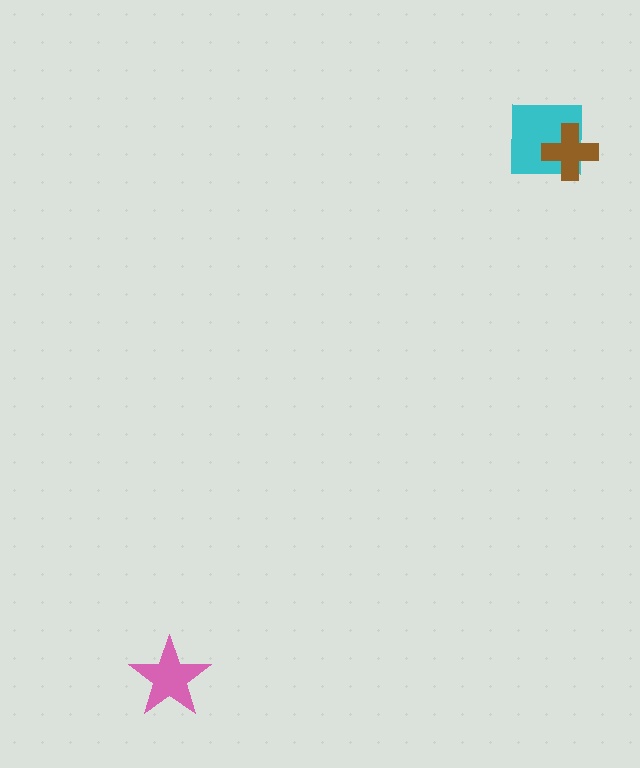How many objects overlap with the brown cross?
1 object overlaps with the brown cross.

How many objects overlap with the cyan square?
1 object overlaps with the cyan square.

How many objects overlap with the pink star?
0 objects overlap with the pink star.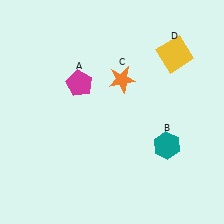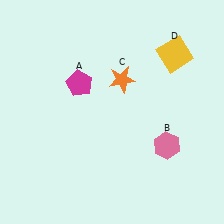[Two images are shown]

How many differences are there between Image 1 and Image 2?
There is 1 difference between the two images.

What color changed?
The hexagon (B) changed from teal in Image 1 to pink in Image 2.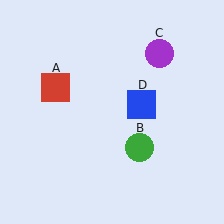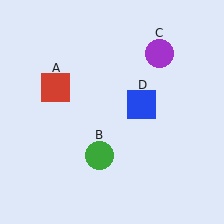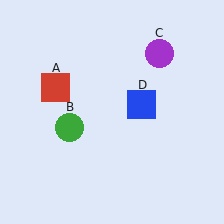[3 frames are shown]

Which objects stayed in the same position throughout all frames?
Red square (object A) and purple circle (object C) and blue square (object D) remained stationary.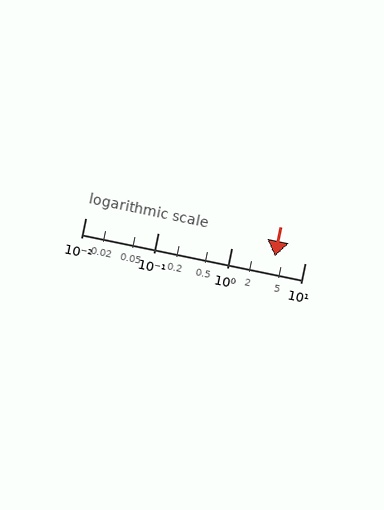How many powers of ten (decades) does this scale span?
The scale spans 3 decades, from 0.01 to 10.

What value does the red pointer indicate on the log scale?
The pointer indicates approximately 3.9.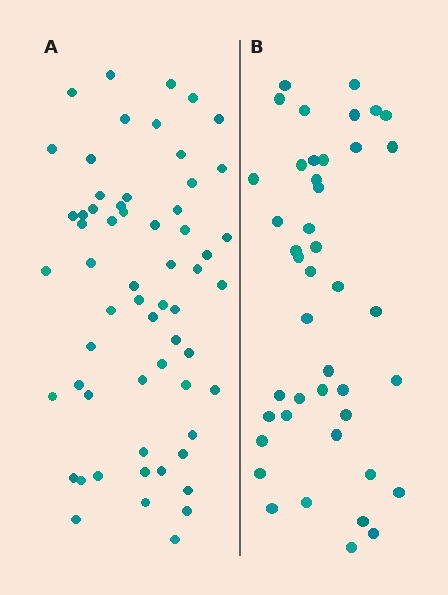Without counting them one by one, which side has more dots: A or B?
Region A (the left region) has more dots.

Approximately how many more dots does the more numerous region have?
Region A has approximately 15 more dots than region B.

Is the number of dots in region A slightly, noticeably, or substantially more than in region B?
Region A has noticeably more, but not dramatically so. The ratio is roughly 1.4 to 1.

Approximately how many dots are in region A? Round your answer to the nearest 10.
About 60 dots.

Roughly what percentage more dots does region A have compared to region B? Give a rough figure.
About 40% more.